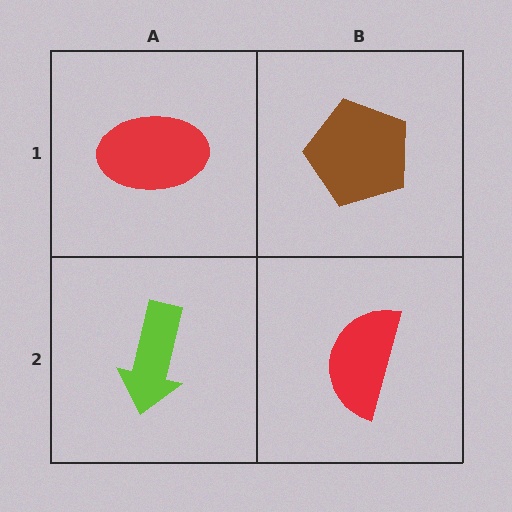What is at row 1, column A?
A red ellipse.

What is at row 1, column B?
A brown pentagon.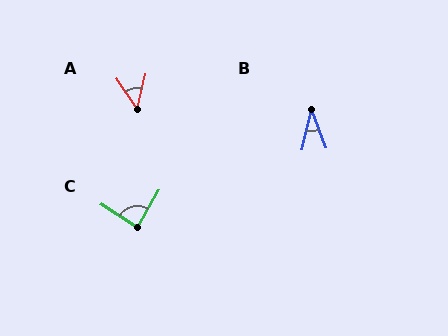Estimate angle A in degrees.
Approximately 47 degrees.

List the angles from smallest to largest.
B (34°), A (47°), C (87°).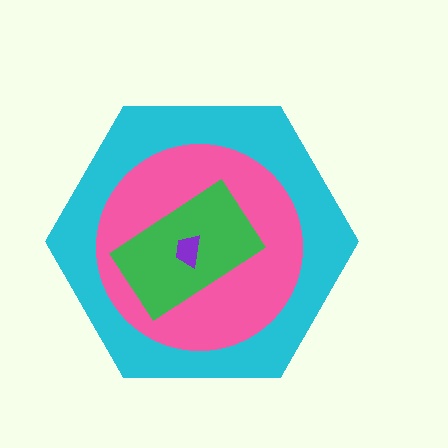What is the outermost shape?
The cyan hexagon.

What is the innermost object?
The purple trapezoid.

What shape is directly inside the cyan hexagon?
The pink circle.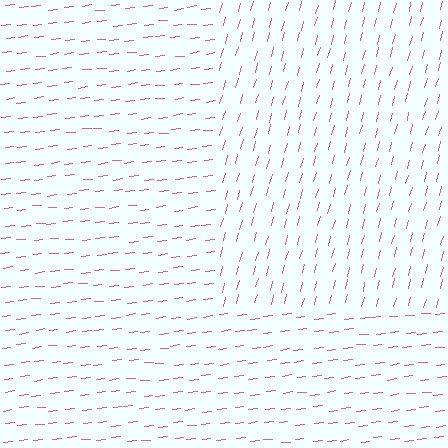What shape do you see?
I see a rectangle.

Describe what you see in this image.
The image is filled with small pink line segments. A rectangle region in the image has lines oriented differently from the surrounding lines, creating a visible texture boundary.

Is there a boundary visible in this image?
Yes, there is a texture boundary formed by a change in line orientation.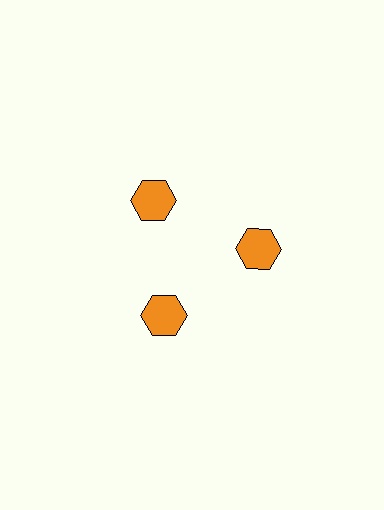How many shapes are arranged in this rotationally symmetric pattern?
There are 3 shapes, arranged in 3 groups of 1.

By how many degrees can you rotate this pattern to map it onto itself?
The pattern maps onto itself every 120 degrees of rotation.